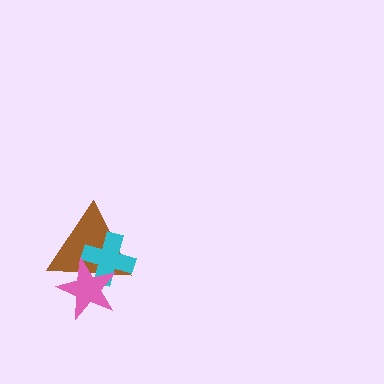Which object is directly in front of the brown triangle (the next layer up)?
The cyan cross is directly in front of the brown triangle.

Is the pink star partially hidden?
No, no other shape covers it.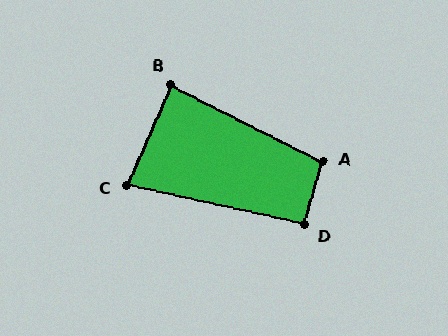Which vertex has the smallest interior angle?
C, at approximately 79 degrees.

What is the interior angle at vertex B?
Approximately 87 degrees (approximately right).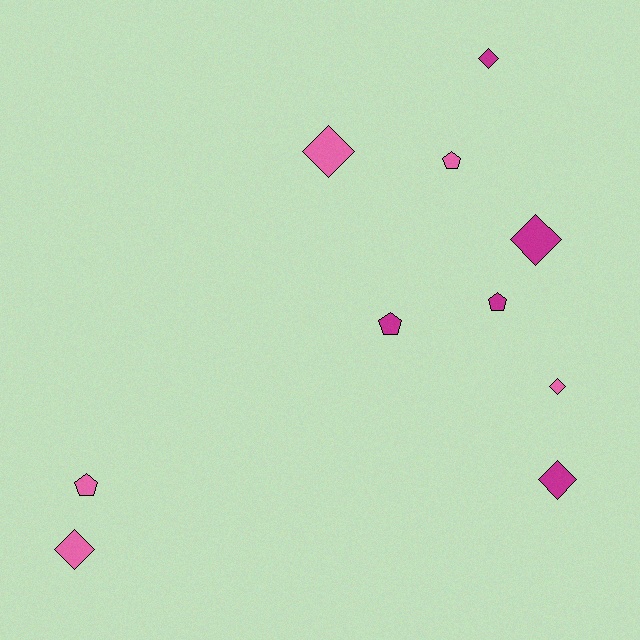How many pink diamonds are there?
There are 3 pink diamonds.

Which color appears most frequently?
Pink, with 5 objects.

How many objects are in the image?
There are 10 objects.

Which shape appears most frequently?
Diamond, with 6 objects.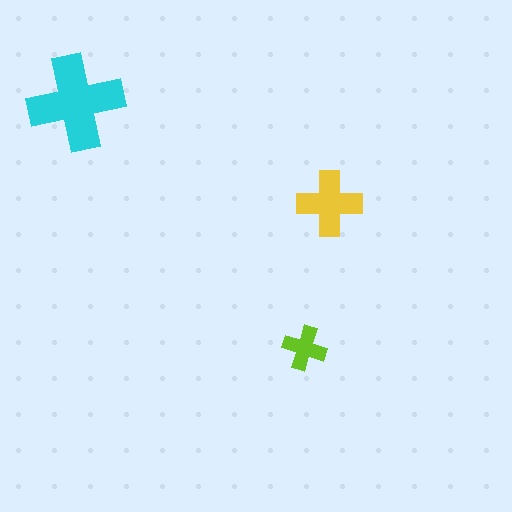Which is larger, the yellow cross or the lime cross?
The yellow one.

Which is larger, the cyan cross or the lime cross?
The cyan one.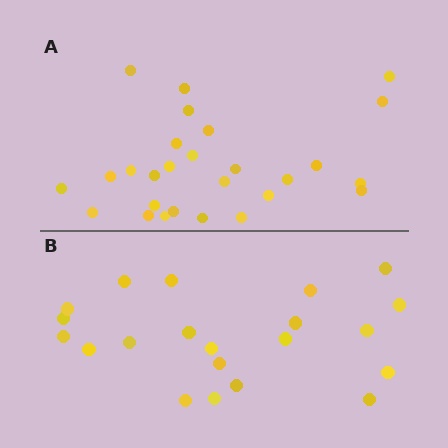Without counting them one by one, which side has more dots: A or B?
Region A (the top region) has more dots.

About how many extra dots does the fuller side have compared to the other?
Region A has about 6 more dots than region B.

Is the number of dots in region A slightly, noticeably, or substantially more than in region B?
Region A has noticeably more, but not dramatically so. The ratio is roughly 1.3 to 1.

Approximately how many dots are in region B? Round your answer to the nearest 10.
About 20 dots. (The exact count is 21, which rounds to 20.)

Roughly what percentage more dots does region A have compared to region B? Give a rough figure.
About 30% more.